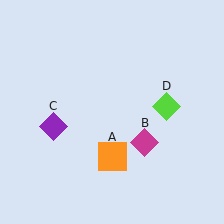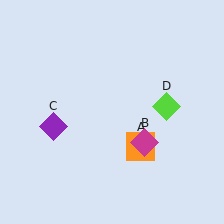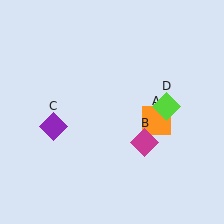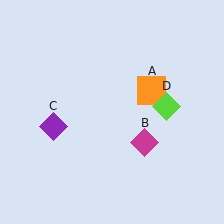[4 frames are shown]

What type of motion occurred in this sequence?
The orange square (object A) rotated counterclockwise around the center of the scene.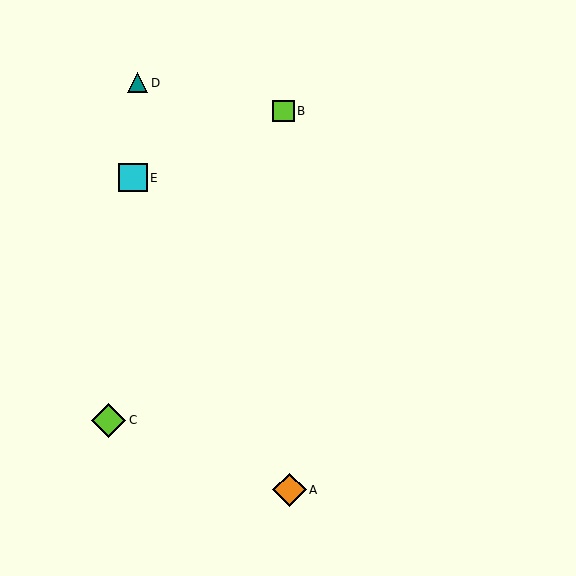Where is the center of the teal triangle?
The center of the teal triangle is at (138, 83).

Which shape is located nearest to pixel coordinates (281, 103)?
The lime square (labeled B) at (283, 111) is nearest to that location.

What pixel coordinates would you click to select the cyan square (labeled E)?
Click at (133, 178) to select the cyan square E.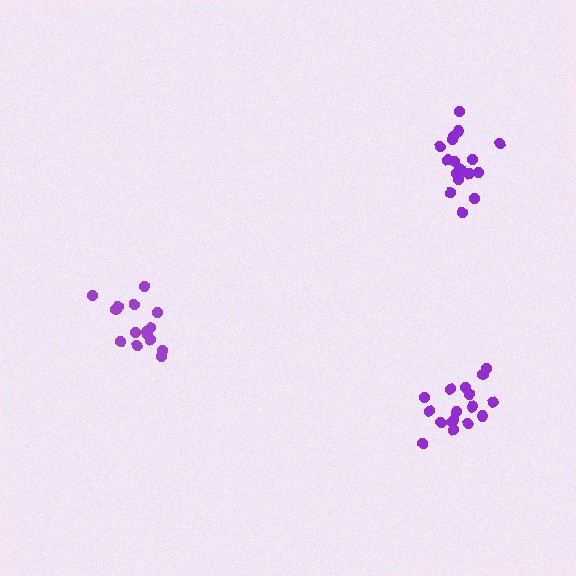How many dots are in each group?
Group 1: 15 dots, Group 2: 18 dots, Group 3: 17 dots (50 total).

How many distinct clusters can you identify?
There are 3 distinct clusters.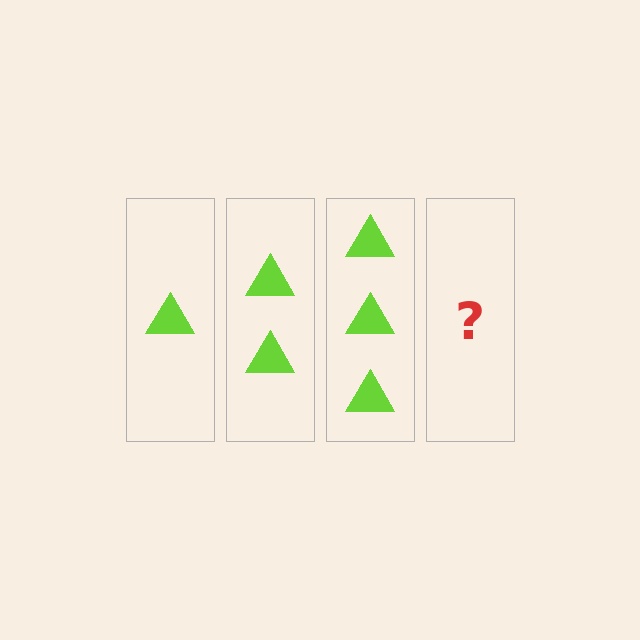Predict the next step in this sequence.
The next step is 4 triangles.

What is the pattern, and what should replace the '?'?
The pattern is that each step adds one more triangle. The '?' should be 4 triangles.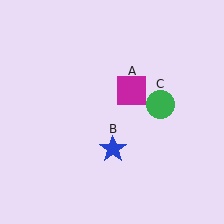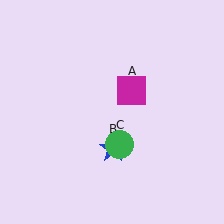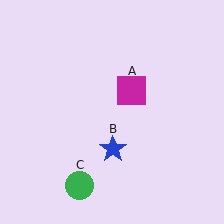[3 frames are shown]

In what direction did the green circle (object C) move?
The green circle (object C) moved down and to the left.